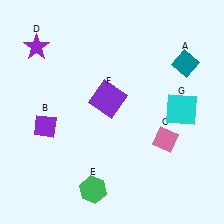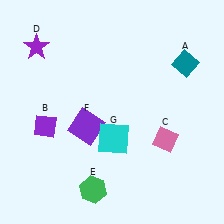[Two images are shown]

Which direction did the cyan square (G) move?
The cyan square (G) moved left.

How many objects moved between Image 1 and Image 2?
2 objects moved between the two images.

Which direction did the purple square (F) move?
The purple square (F) moved down.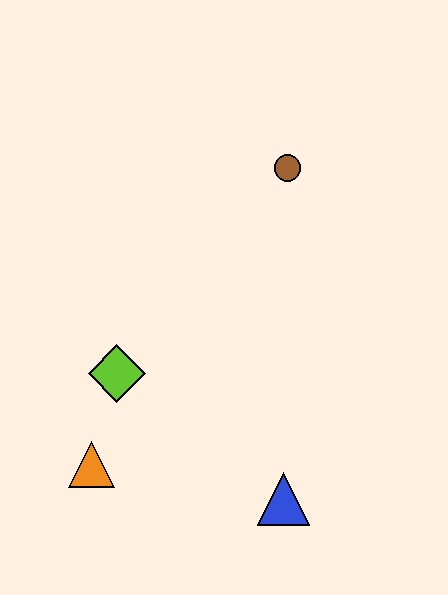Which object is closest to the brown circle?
The lime diamond is closest to the brown circle.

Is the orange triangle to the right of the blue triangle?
No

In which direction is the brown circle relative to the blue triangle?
The brown circle is above the blue triangle.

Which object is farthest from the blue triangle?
The brown circle is farthest from the blue triangle.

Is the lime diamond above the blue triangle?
Yes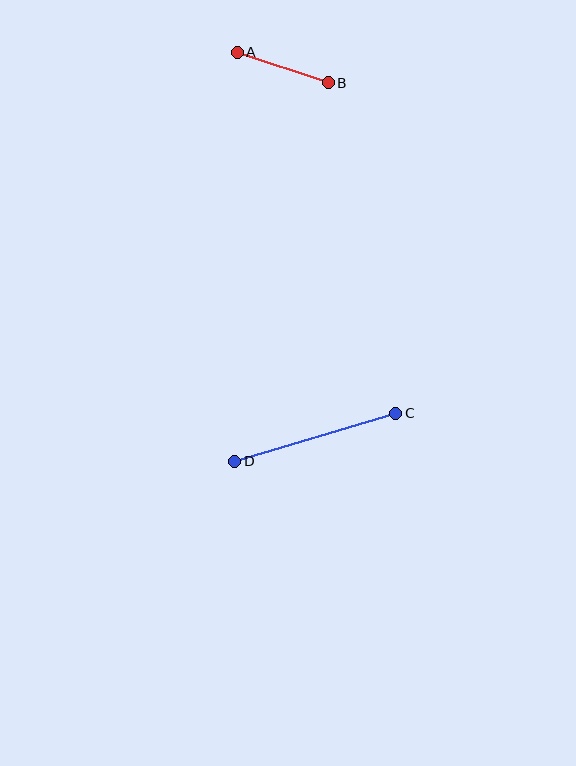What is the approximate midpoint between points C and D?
The midpoint is at approximately (315, 437) pixels.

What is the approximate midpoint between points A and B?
The midpoint is at approximately (283, 67) pixels.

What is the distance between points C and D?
The distance is approximately 168 pixels.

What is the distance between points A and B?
The distance is approximately 96 pixels.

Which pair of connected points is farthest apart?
Points C and D are farthest apart.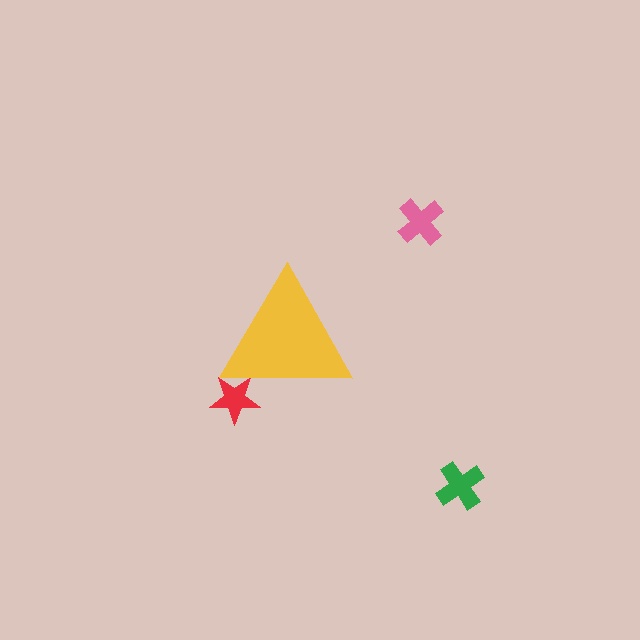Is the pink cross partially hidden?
No, the pink cross is fully visible.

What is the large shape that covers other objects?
A yellow triangle.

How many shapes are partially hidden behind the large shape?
1 shape is partially hidden.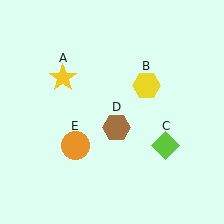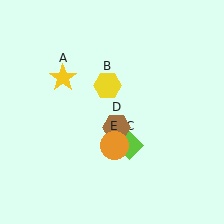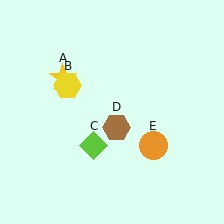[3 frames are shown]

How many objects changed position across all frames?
3 objects changed position: yellow hexagon (object B), lime diamond (object C), orange circle (object E).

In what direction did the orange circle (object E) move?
The orange circle (object E) moved right.